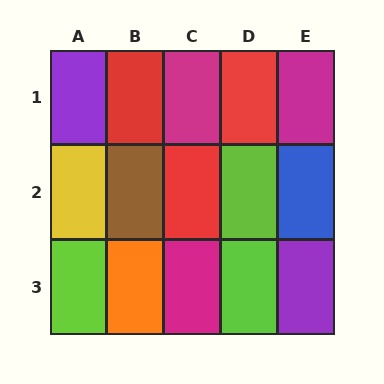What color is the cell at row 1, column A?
Purple.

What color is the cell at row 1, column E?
Magenta.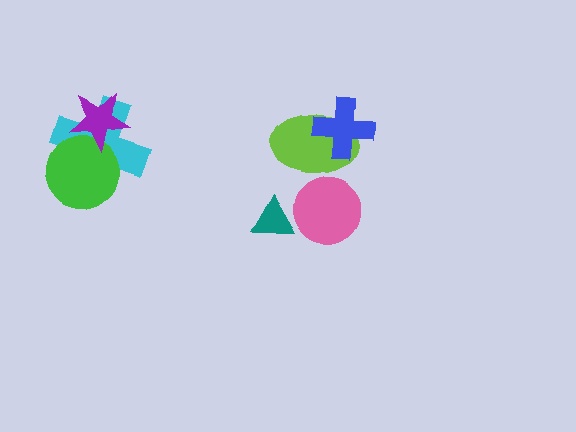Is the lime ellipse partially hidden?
Yes, it is partially covered by another shape.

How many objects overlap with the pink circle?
1 object overlaps with the pink circle.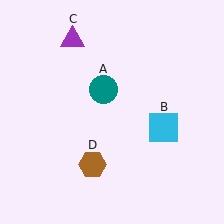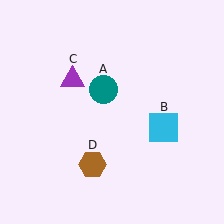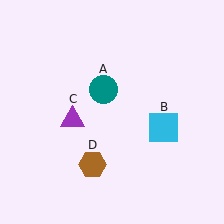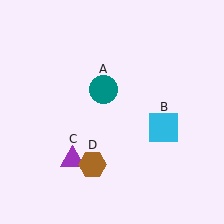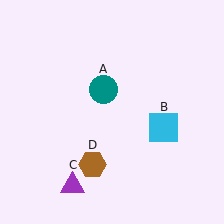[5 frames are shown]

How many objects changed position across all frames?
1 object changed position: purple triangle (object C).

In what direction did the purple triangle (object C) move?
The purple triangle (object C) moved down.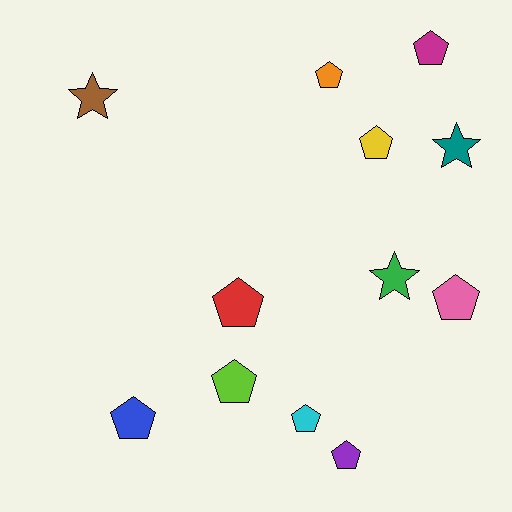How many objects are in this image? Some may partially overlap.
There are 12 objects.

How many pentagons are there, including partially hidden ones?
There are 9 pentagons.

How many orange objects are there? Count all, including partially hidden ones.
There is 1 orange object.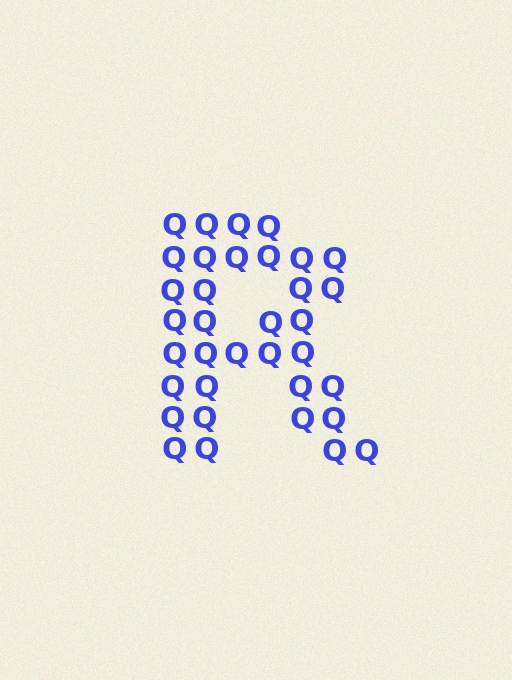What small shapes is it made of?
It is made of small letter Q's.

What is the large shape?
The large shape is the letter R.